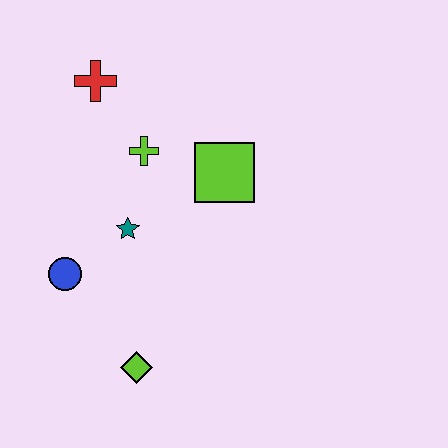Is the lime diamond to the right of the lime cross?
No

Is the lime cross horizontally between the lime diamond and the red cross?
No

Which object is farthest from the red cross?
The lime diamond is farthest from the red cross.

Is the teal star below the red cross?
Yes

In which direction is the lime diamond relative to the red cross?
The lime diamond is below the red cross.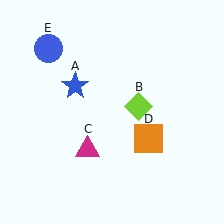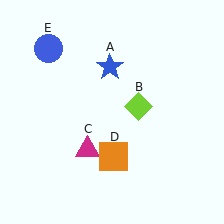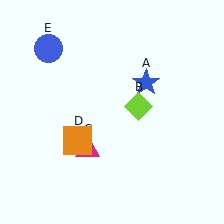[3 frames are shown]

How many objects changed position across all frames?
2 objects changed position: blue star (object A), orange square (object D).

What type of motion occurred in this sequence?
The blue star (object A), orange square (object D) rotated clockwise around the center of the scene.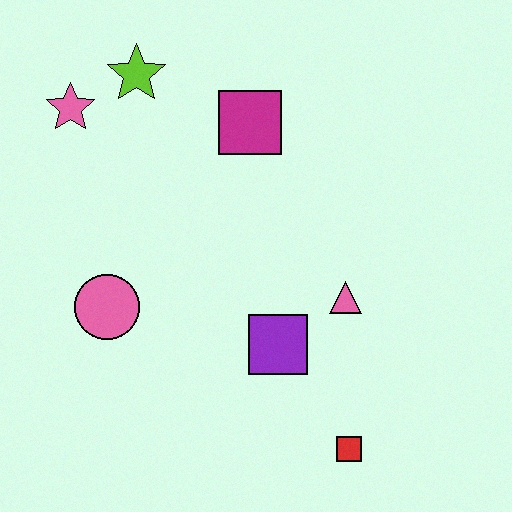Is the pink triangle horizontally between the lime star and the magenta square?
No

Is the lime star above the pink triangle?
Yes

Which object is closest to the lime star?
The pink star is closest to the lime star.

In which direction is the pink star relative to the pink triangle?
The pink star is to the left of the pink triangle.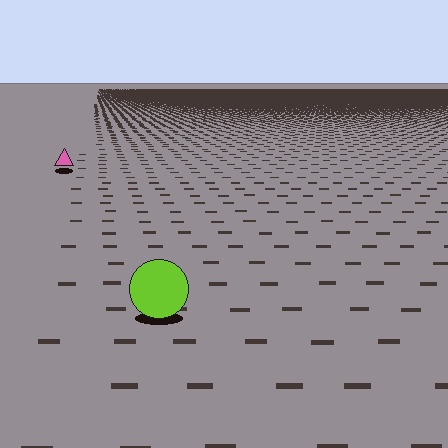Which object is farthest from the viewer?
The pink triangle is farthest from the viewer. It appears smaller and the ground texture around it is denser.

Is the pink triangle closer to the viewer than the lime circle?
No. The lime circle is closer — you can tell from the texture gradient: the ground texture is coarser near it.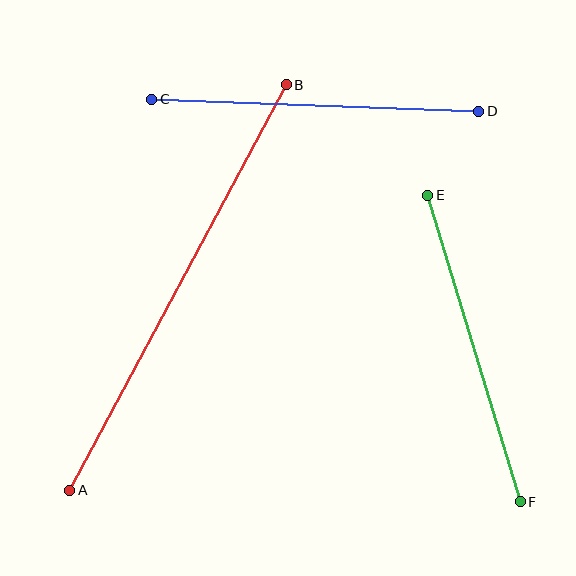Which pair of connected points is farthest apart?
Points A and B are farthest apart.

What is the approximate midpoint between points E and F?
The midpoint is at approximately (474, 349) pixels.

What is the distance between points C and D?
The distance is approximately 327 pixels.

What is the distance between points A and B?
The distance is approximately 460 pixels.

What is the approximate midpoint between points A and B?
The midpoint is at approximately (178, 287) pixels.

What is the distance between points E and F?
The distance is approximately 320 pixels.